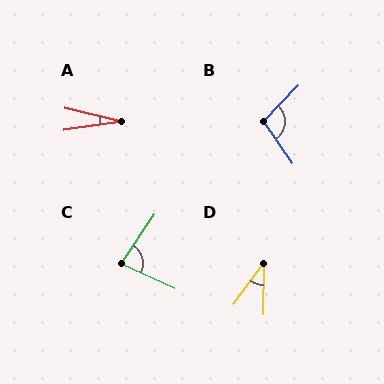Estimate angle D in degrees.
Approximately 36 degrees.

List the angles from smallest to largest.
A (22°), D (36°), C (81°), B (101°).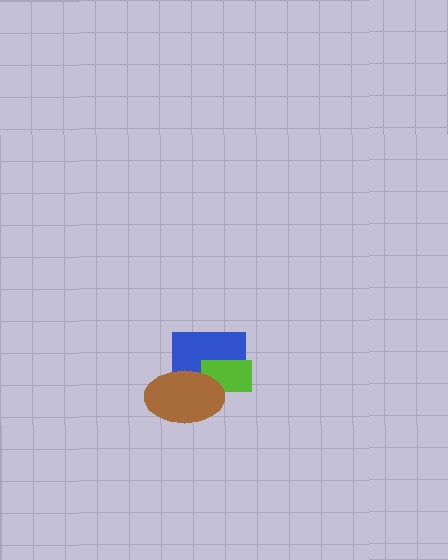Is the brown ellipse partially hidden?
No, no other shape covers it.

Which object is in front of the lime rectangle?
The brown ellipse is in front of the lime rectangle.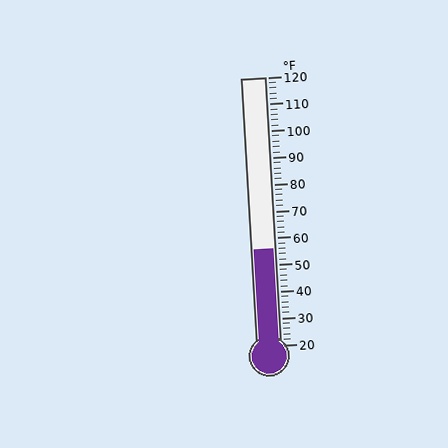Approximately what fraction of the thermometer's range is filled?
The thermometer is filled to approximately 35% of its range.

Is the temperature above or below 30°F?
The temperature is above 30°F.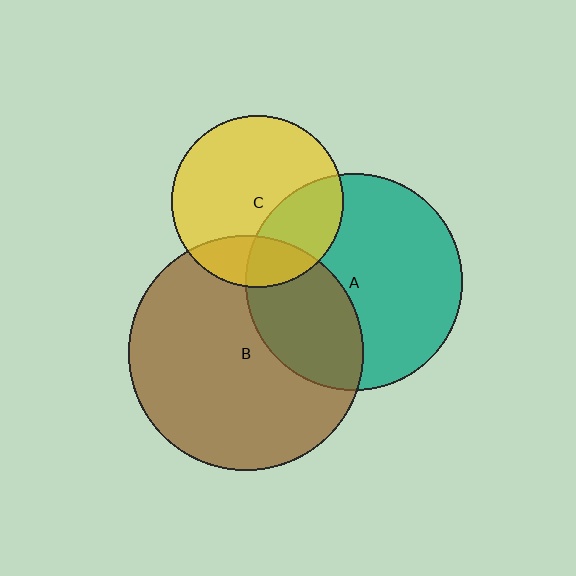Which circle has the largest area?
Circle B (brown).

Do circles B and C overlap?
Yes.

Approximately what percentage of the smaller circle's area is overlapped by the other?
Approximately 20%.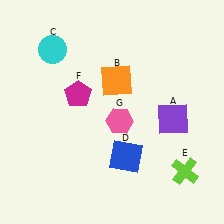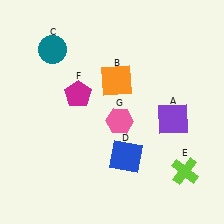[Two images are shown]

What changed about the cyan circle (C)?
In Image 1, C is cyan. In Image 2, it changed to teal.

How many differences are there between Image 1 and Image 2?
There is 1 difference between the two images.